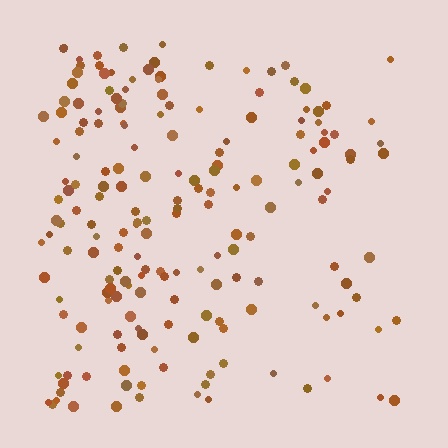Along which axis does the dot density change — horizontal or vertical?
Horizontal.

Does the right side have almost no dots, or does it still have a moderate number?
Still a moderate number, just noticeably fewer than the left.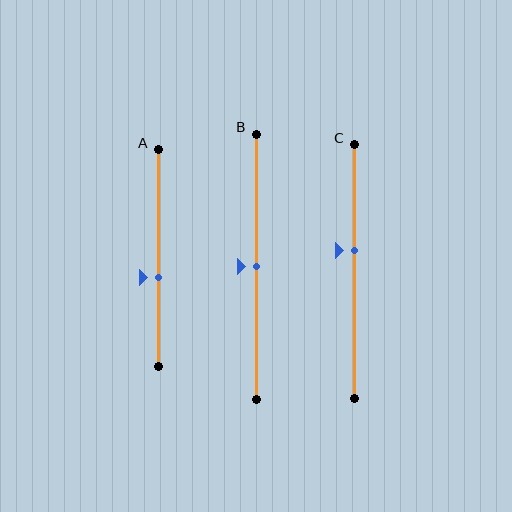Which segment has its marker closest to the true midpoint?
Segment B has its marker closest to the true midpoint.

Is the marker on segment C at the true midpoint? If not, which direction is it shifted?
No, the marker on segment C is shifted upward by about 8% of the segment length.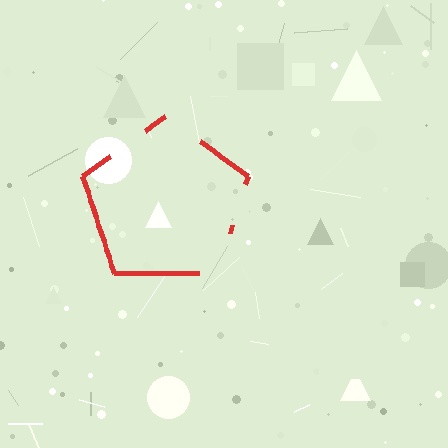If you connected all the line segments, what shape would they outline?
They would outline a pentagon.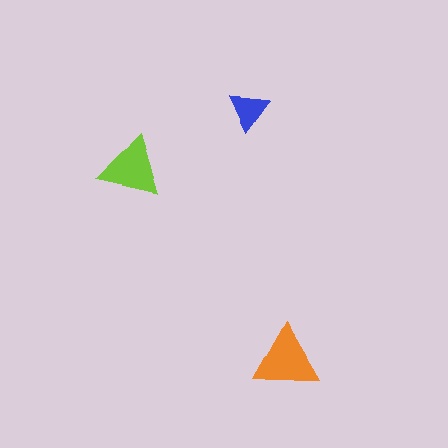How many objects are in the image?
There are 3 objects in the image.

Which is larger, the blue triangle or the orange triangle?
The orange one.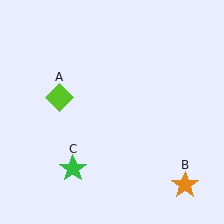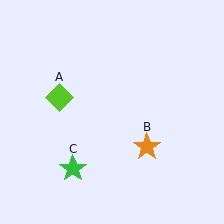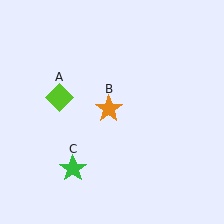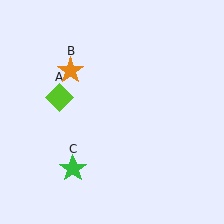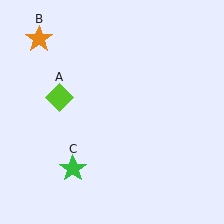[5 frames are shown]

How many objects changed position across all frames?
1 object changed position: orange star (object B).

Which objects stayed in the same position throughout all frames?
Lime diamond (object A) and green star (object C) remained stationary.